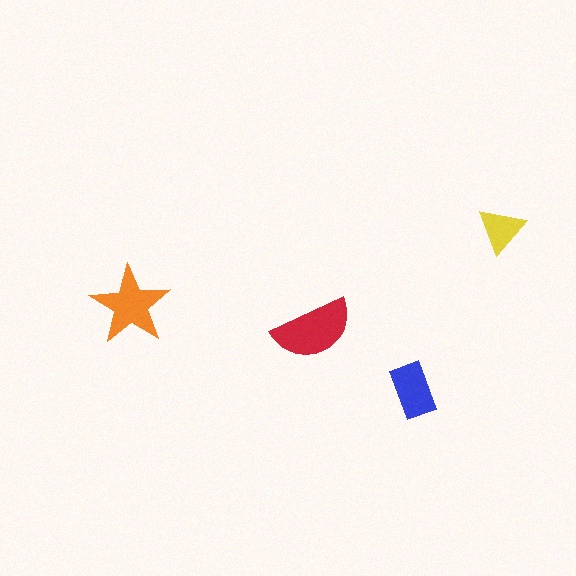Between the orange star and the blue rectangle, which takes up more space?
The orange star.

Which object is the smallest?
The yellow triangle.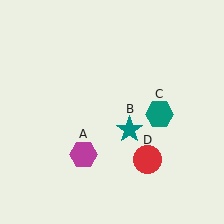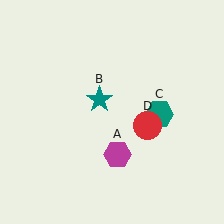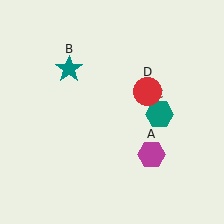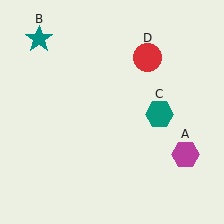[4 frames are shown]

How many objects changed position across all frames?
3 objects changed position: magenta hexagon (object A), teal star (object B), red circle (object D).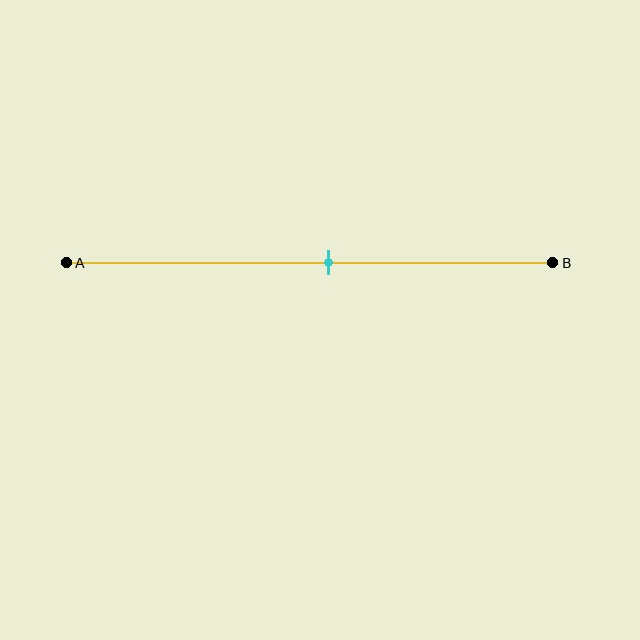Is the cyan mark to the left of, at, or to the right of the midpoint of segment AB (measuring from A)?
The cyan mark is to the right of the midpoint of segment AB.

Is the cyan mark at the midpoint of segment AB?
No, the mark is at about 55% from A, not at the 50% midpoint.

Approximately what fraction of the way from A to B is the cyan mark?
The cyan mark is approximately 55% of the way from A to B.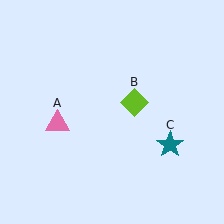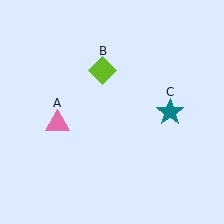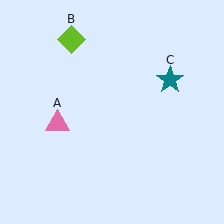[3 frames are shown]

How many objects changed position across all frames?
2 objects changed position: lime diamond (object B), teal star (object C).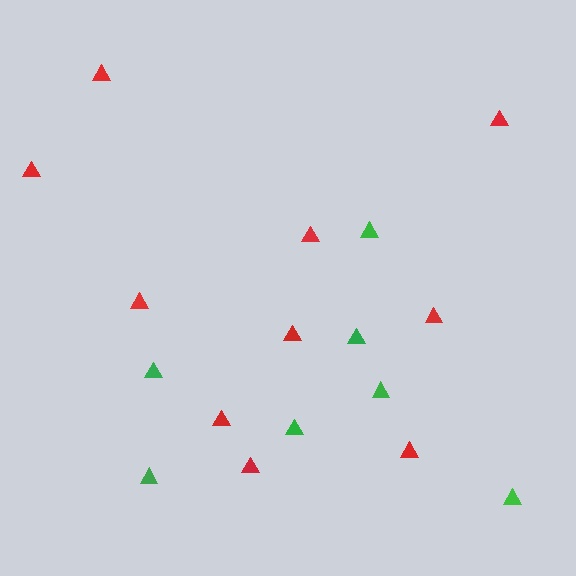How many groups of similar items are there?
There are 2 groups: one group of green triangles (7) and one group of red triangles (10).